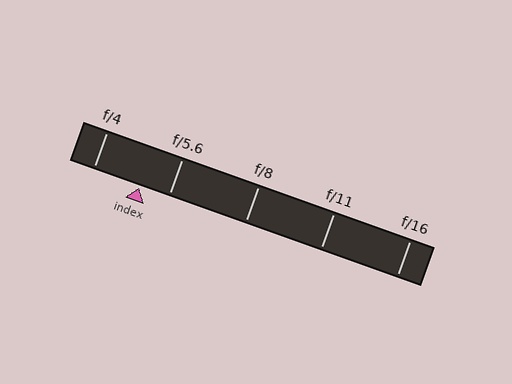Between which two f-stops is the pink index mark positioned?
The index mark is between f/4 and f/5.6.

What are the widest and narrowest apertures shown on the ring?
The widest aperture shown is f/4 and the narrowest is f/16.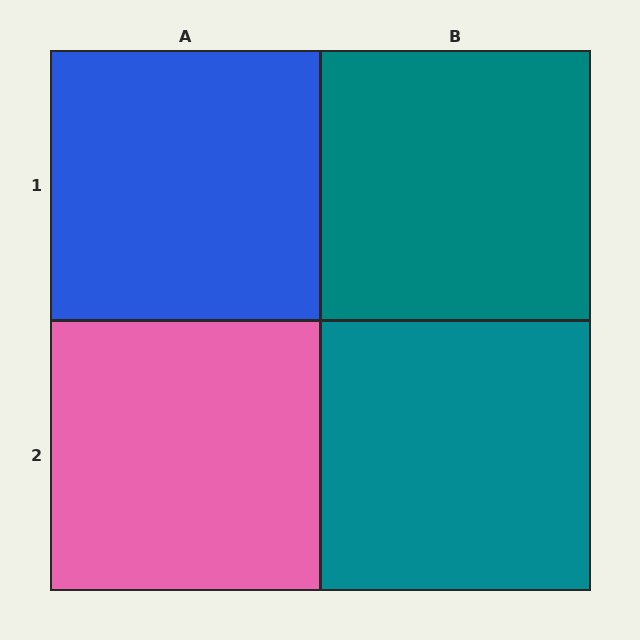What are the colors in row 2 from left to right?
Pink, teal.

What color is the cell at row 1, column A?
Blue.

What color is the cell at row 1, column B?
Teal.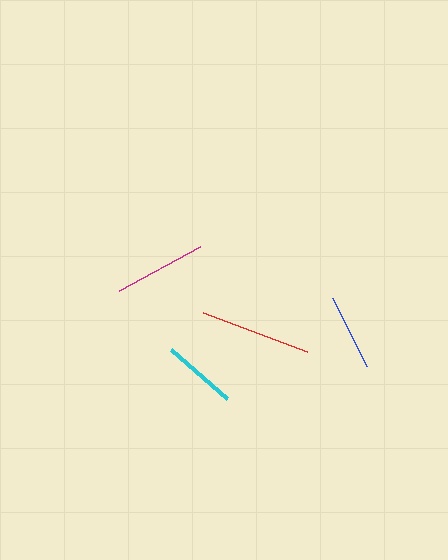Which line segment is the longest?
The red line is the longest at approximately 112 pixels.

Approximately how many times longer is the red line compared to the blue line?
The red line is approximately 1.5 times the length of the blue line.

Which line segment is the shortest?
The cyan line is the shortest at approximately 74 pixels.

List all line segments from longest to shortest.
From longest to shortest: red, magenta, blue, cyan.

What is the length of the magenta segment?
The magenta segment is approximately 92 pixels long.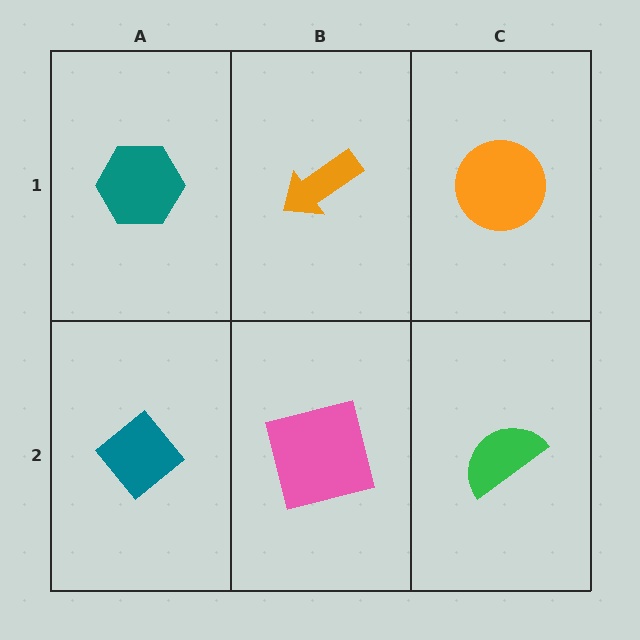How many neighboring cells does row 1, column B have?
3.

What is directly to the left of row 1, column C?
An orange arrow.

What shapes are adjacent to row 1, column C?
A green semicircle (row 2, column C), an orange arrow (row 1, column B).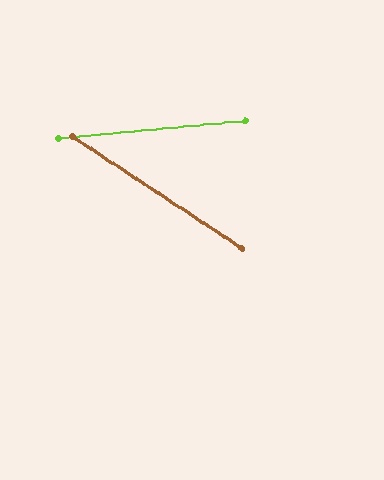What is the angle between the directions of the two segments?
Approximately 39 degrees.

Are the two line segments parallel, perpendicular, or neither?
Neither parallel nor perpendicular — they differ by about 39°.